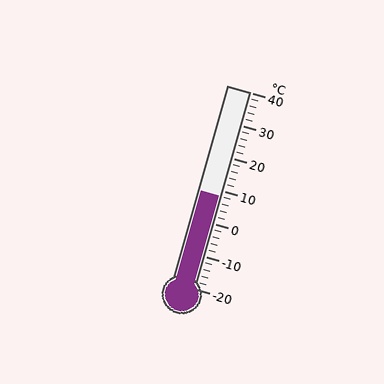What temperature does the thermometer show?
The thermometer shows approximately 8°C.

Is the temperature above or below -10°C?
The temperature is above -10°C.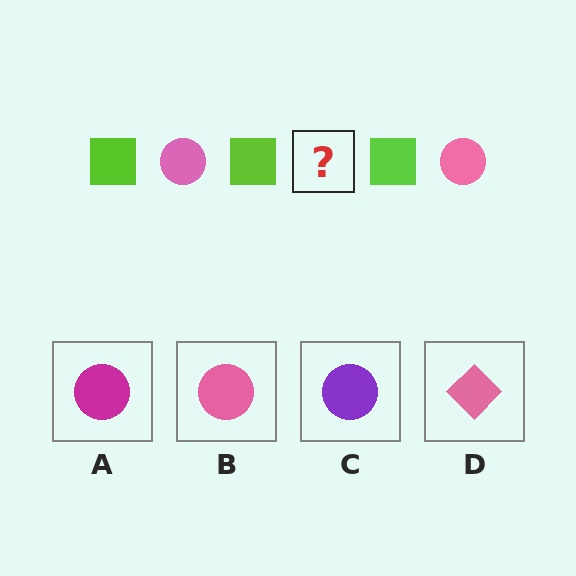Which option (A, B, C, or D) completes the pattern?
B.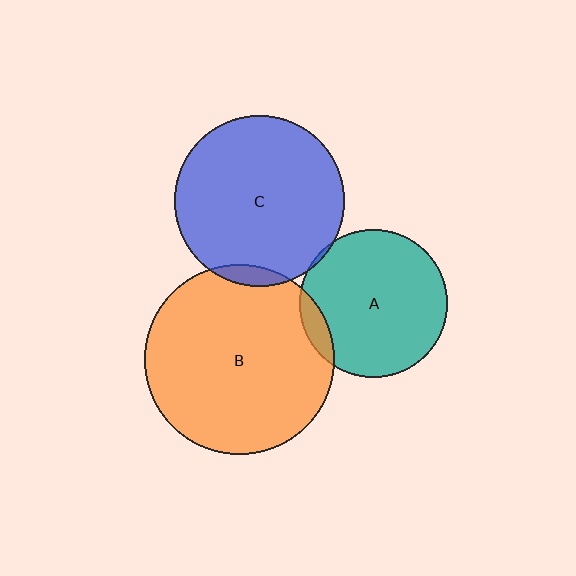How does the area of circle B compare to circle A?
Approximately 1.6 times.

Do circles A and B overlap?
Yes.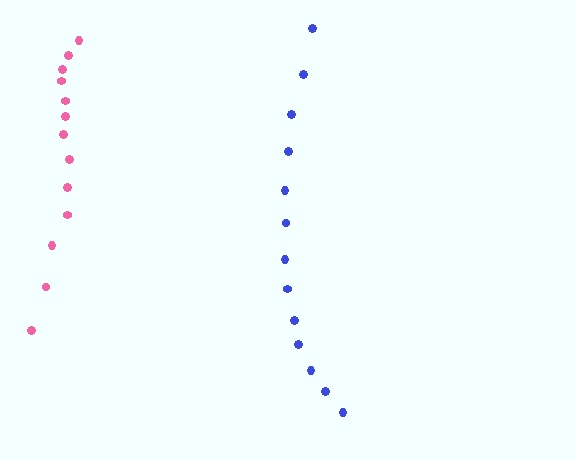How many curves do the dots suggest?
There are 2 distinct paths.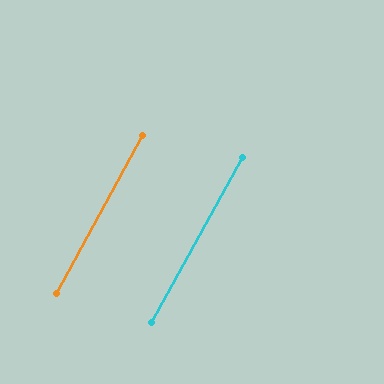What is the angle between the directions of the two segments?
Approximately 0 degrees.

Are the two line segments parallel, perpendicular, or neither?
Parallel — their directions differ by only 0.4°.